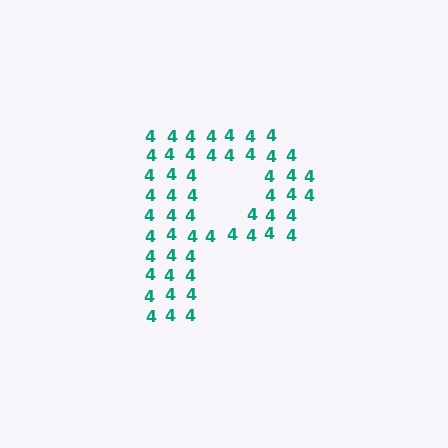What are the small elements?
The small elements are digit 4's.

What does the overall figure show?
The overall figure shows the letter P.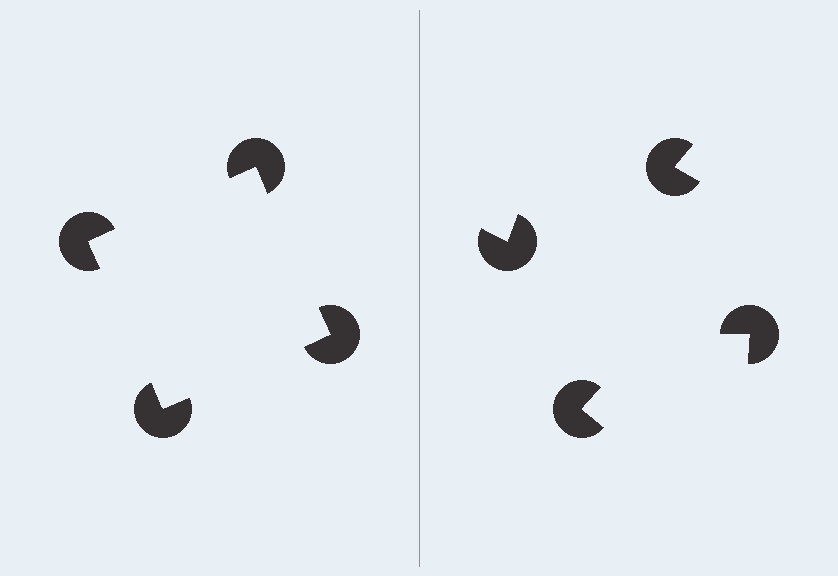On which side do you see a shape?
An illusory square appears on the left side. On the right side the wedge cuts are rotated, so no coherent shape forms.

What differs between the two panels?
The pac-man discs are positioned identically on both sides; only the wedge orientations differ. On the left they align to a square; on the right they are misaligned.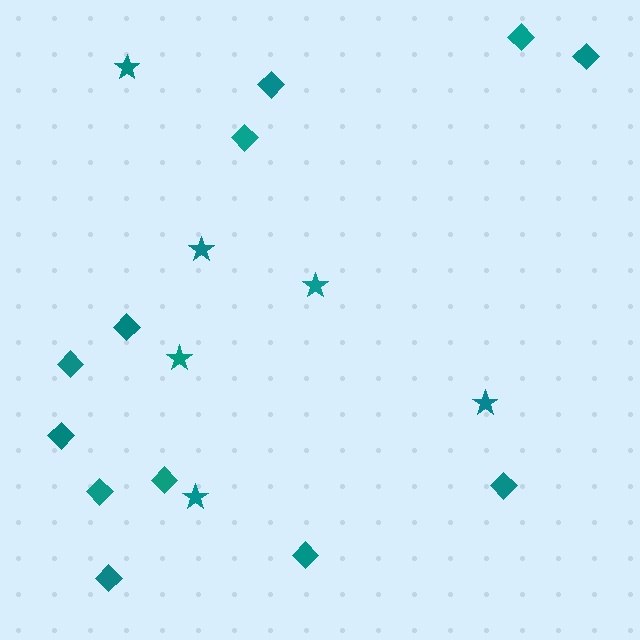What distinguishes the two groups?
There are 2 groups: one group of stars (6) and one group of diamonds (12).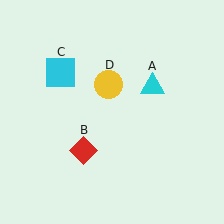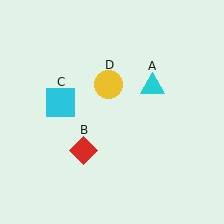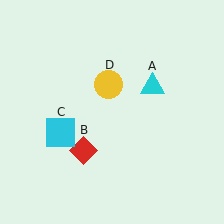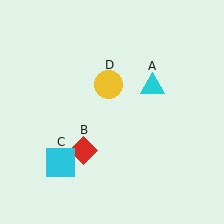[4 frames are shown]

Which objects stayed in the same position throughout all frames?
Cyan triangle (object A) and red diamond (object B) and yellow circle (object D) remained stationary.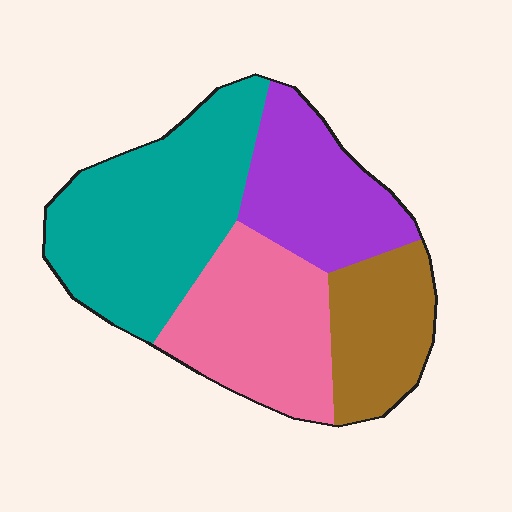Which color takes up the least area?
Brown, at roughly 15%.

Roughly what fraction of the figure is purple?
Purple covers 21% of the figure.